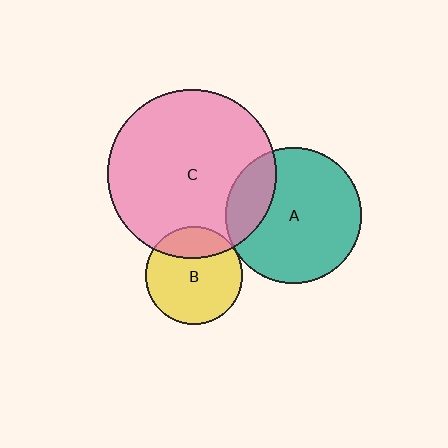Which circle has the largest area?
Circle C (pink).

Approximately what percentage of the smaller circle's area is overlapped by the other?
Approximately 20%.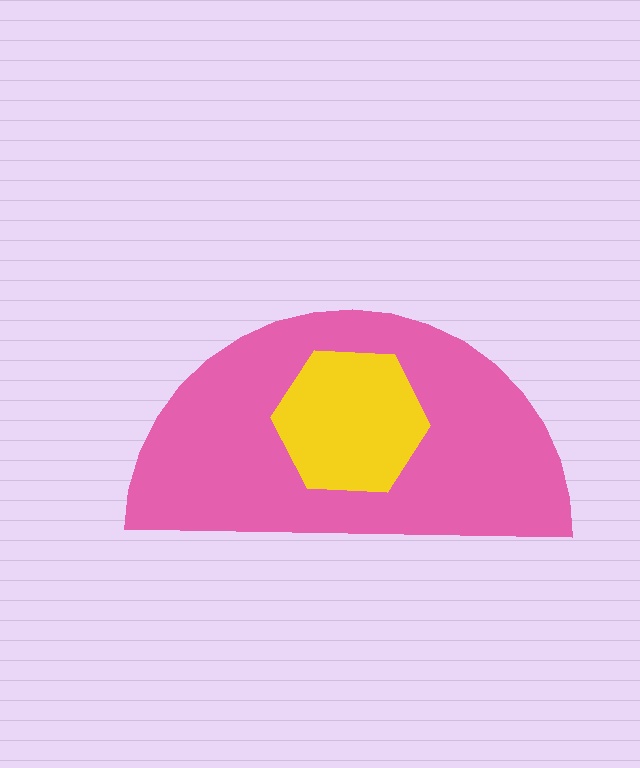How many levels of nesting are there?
2.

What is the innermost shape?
The yellow hexagon.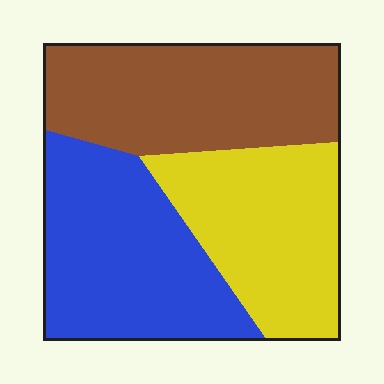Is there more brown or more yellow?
Brown.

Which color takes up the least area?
Yellow, at roughly 30%.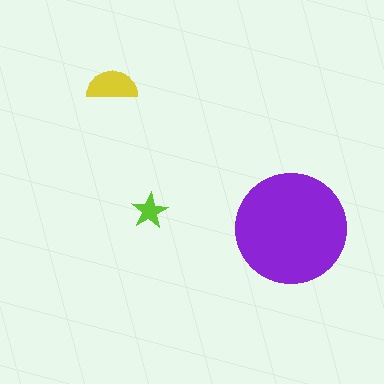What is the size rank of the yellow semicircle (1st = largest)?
2nd.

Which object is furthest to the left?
The yellow semicircle is leftmost.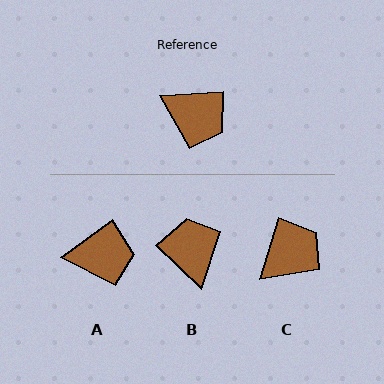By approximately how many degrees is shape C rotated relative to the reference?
Approximately 69 degrees counter-clockwise.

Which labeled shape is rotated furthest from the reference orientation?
B, about 132 degrees away.